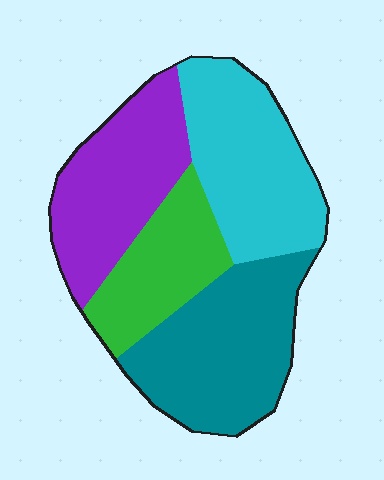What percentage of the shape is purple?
Purple covers around 25% of the shape.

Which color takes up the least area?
Green, at roughly 20%.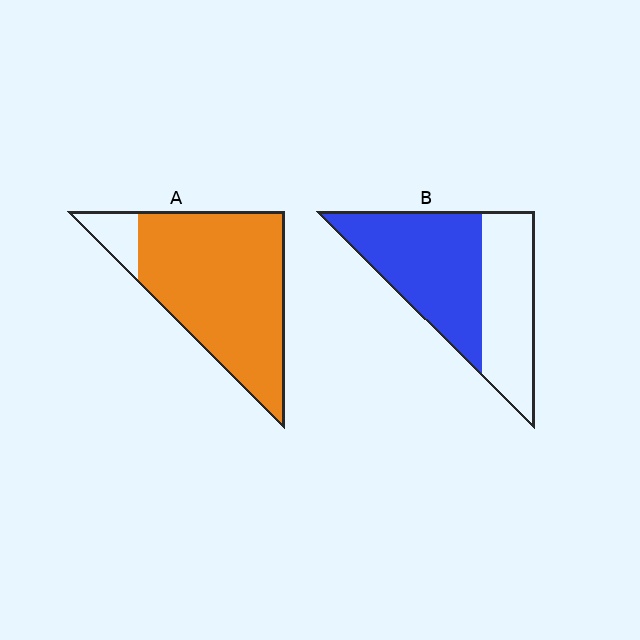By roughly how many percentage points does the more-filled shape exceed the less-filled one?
By roughly 30 percentage points (A over B).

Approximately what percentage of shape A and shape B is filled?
A is approximately 90% and B is approximately 60%.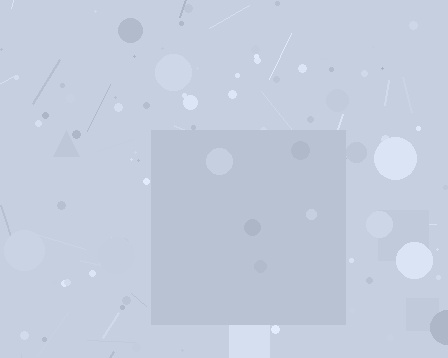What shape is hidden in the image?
A square is hidden in the image.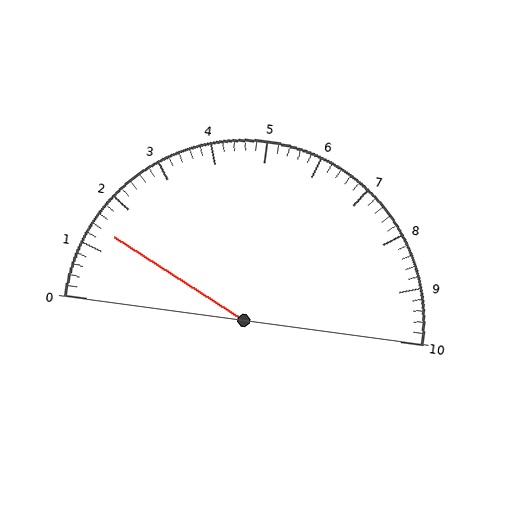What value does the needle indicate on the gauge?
The needle indicates approximately 1.4.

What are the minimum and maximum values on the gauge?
The gauge ranges from 0 to 10.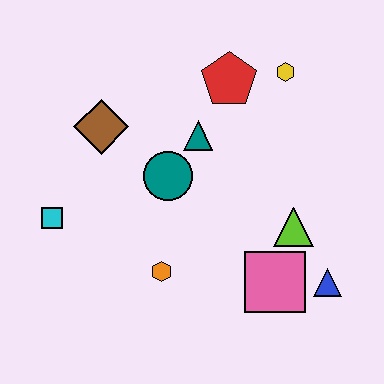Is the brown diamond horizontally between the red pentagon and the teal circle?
No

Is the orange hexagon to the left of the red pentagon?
Yes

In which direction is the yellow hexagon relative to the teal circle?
The yellow hexagon is to the right of the teal circle.